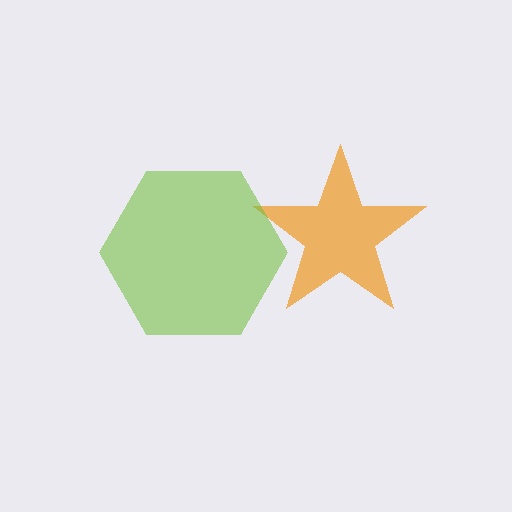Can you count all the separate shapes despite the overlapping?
Yes, there are 2 separate shapes.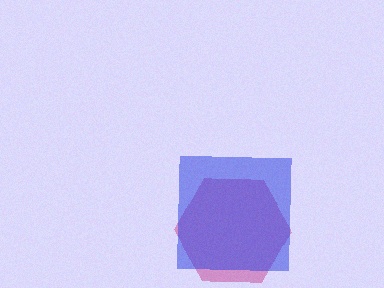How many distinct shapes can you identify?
There are 2 distinct shapes: a magenta hexagon, a blue square.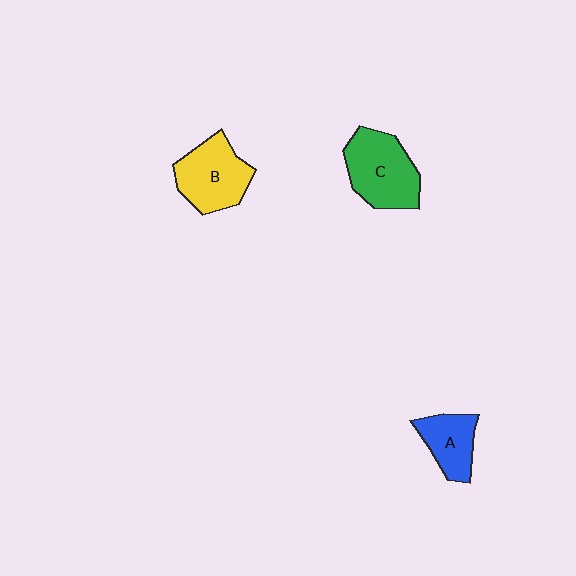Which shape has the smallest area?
Shape A (blue).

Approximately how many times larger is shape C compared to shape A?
Approximately 1.6 times.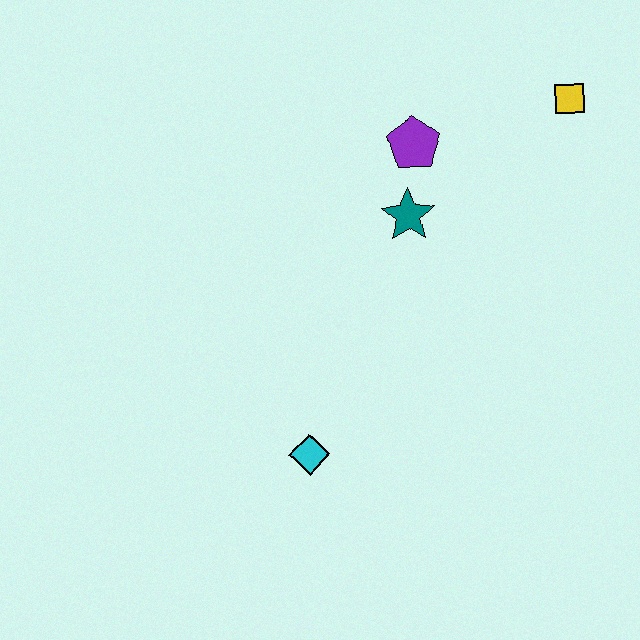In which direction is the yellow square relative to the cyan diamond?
The yellow square is above the cyan diamond.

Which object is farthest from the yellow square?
The cyan diamond is farthest from the yellow square.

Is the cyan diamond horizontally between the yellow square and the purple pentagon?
No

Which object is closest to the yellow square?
The purple pentagon is closest to the yellow square.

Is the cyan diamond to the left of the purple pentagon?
Yes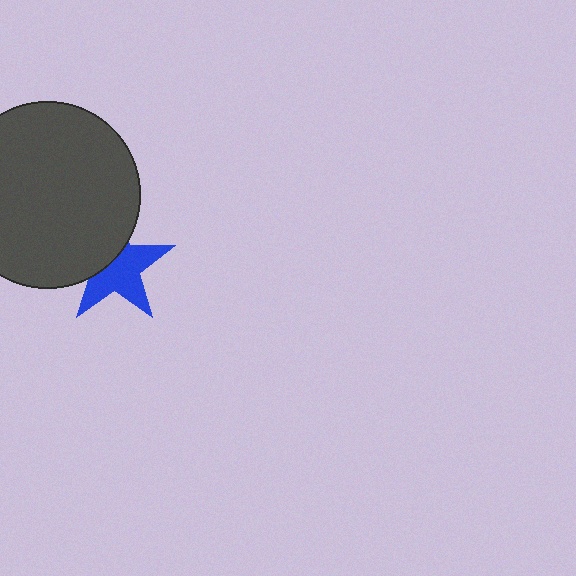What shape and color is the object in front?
The object in front is a dark gray circle.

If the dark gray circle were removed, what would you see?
You would see the complete blue star.